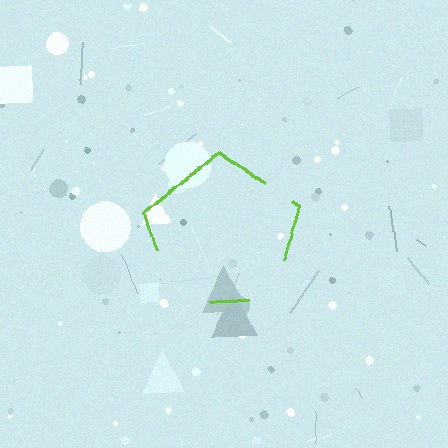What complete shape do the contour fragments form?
The contour fragments form a pentagon.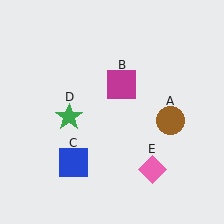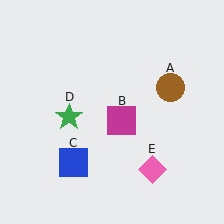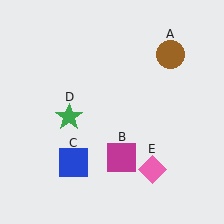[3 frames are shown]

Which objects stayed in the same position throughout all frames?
Blue square (object C) and green star (object D) and pink diamond (object E) remained stationary.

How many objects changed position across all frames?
2 objects changed position: brown circle (object A), magenta square (object B).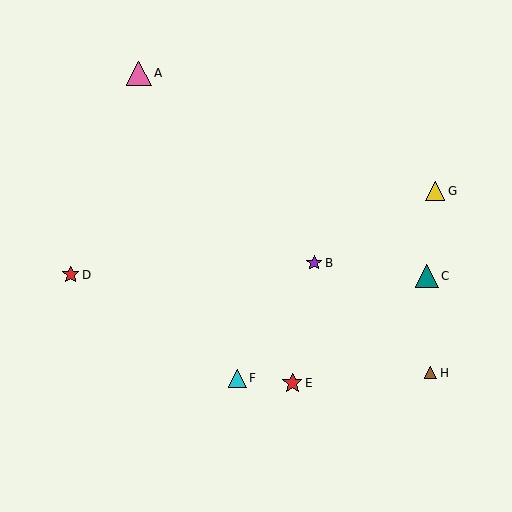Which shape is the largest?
The pink triangle (labeled A) is the largest.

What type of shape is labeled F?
Shape F is a cyan triangle.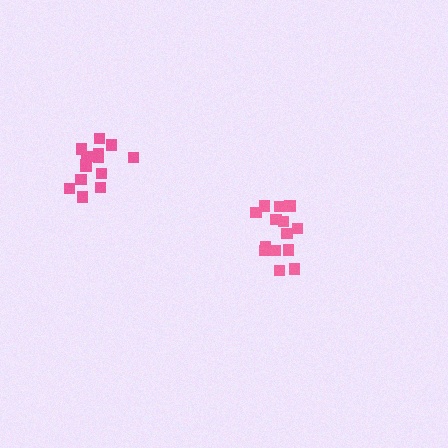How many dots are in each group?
Group 1: 14 dots, Group 2: 14 dots (28 total).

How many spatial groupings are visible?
There are 2 spatial groupings.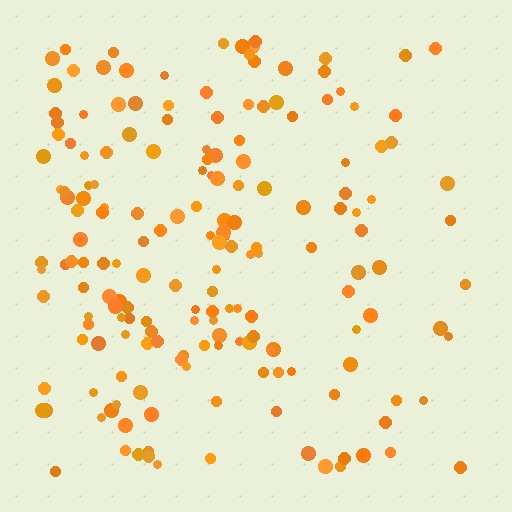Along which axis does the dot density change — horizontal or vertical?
Horizontal.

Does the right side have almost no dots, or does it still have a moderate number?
Still a moderate number, just noticeably fewer than the left.